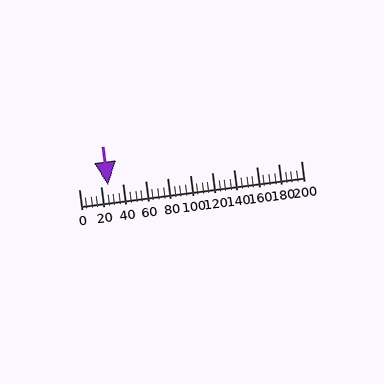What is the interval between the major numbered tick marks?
The major tick marks are spaced 20 units apart.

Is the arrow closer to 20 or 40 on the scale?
The arrow is closer to 20.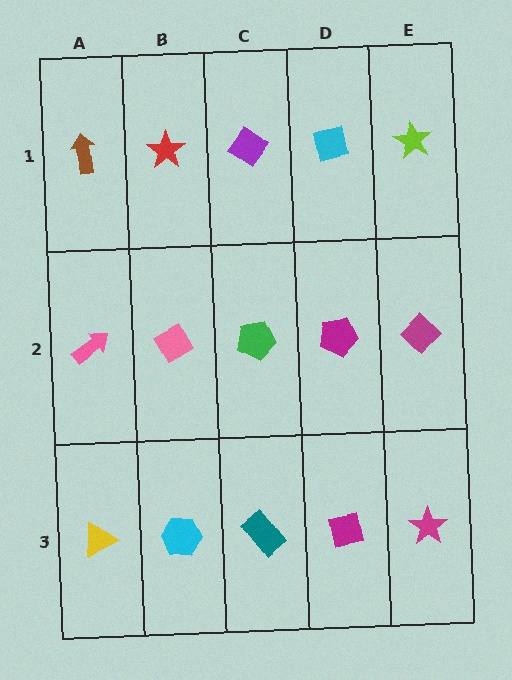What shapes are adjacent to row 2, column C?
A purple diamond (row 1, column C), a teal rectangle (row 3, column C), a pink diamond (row 2, column B), a magenta pentagon (row 2, column D).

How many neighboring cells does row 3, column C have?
3.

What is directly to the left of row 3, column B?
A yellow triangle.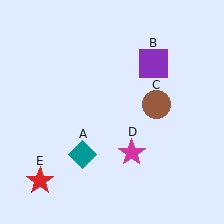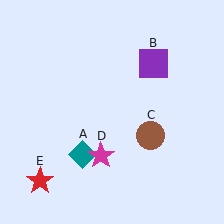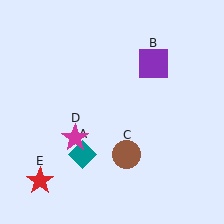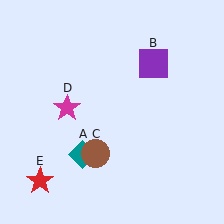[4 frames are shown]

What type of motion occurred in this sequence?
The brown circle (object C), magenta star (object D) rotated clockwise around the center of the scene.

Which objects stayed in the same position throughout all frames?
Teal diamond (object A) and purple square (object B) and red star (object E) remained stationary.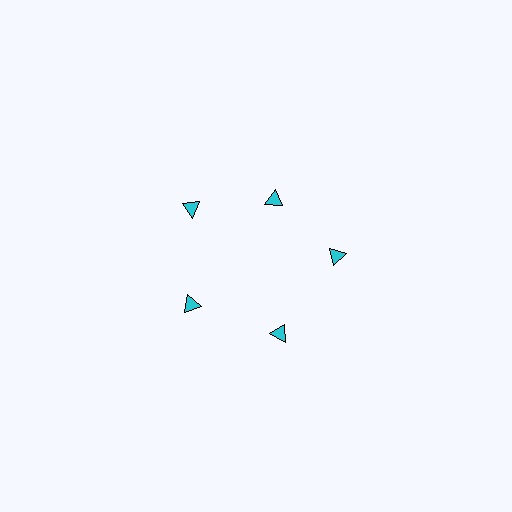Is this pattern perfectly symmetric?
No. The 5 cyan triangles are arranged in a ring, but one element near the 1 o'clock position is pulled inward toward the center, breaking the 5-fold rotational symmetry.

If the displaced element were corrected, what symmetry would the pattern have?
It would have 5-fold rotational symmetry — the pattern would map onto itself every 72 degrees.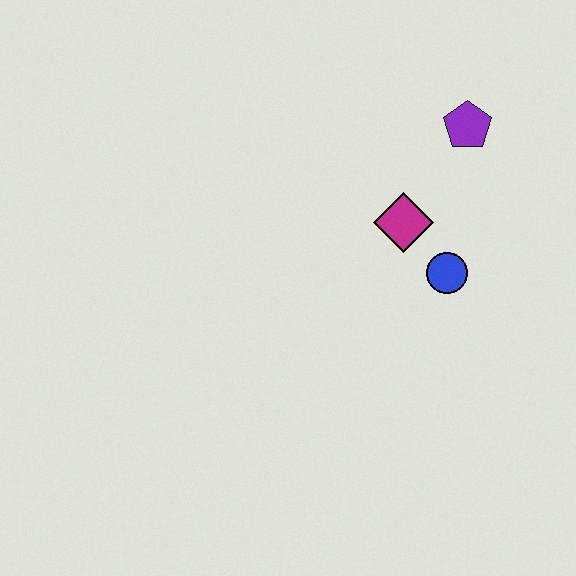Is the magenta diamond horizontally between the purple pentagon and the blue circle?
No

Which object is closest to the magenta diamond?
The blue circle is closest to the magenta diamond.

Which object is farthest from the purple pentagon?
The blue circle is farthest from the purple pentagon.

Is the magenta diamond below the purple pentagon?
Yes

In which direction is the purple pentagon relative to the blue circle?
The purple pentagon is above the blue circle.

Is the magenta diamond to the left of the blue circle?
Yes